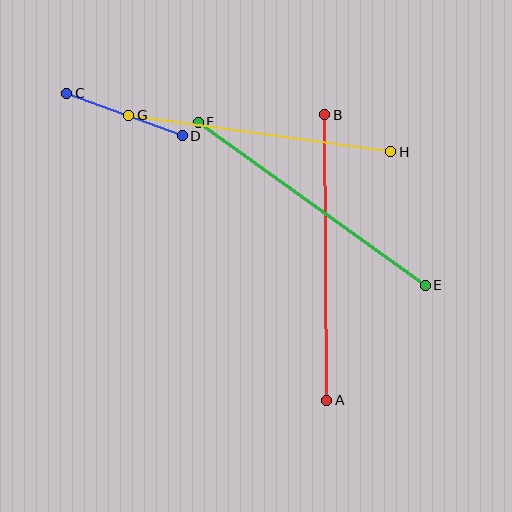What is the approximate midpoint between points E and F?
The midpoint is at approximately (312, 204) pixels.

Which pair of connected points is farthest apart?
Points A and B are farthest apart.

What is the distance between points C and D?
The distance is approximately 123 pixels.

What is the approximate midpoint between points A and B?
The midpoint is at approximately (326, 257) pixels.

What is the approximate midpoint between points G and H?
The midpoint is at approximately (260, 133) pixels.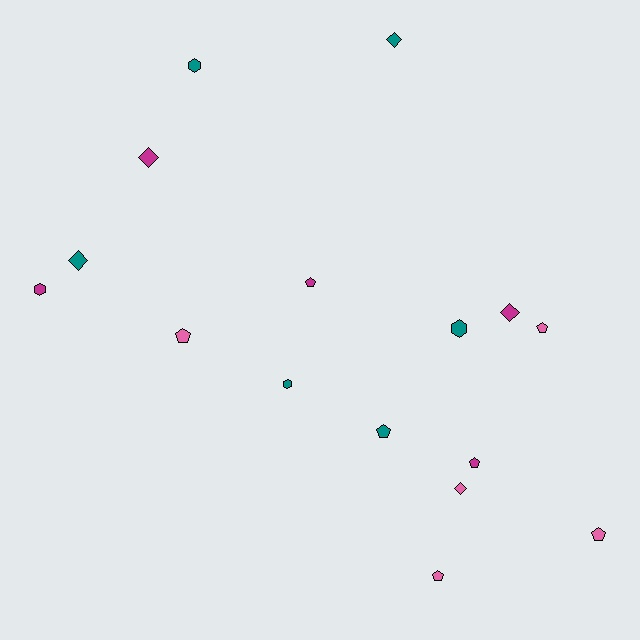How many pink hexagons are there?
There are no pink hexagons.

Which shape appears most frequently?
Pentagon, with 7 objects.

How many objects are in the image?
There are 16 objects.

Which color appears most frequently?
Teal, with 6 objects.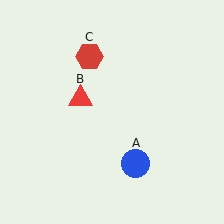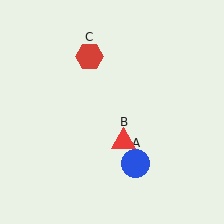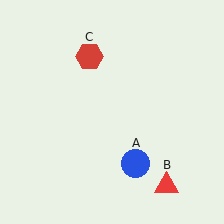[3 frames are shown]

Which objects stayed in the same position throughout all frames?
Blue circle (object A) and red hexagon (object C) remained stationary.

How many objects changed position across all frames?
1 object changed position: red triangle (object B).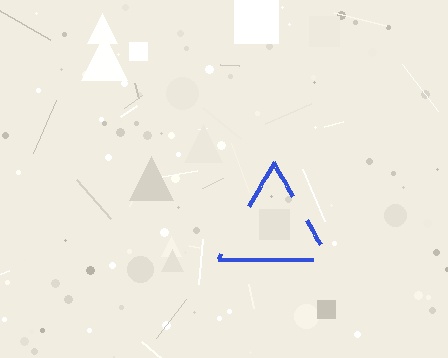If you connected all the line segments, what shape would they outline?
They would outline a triangle.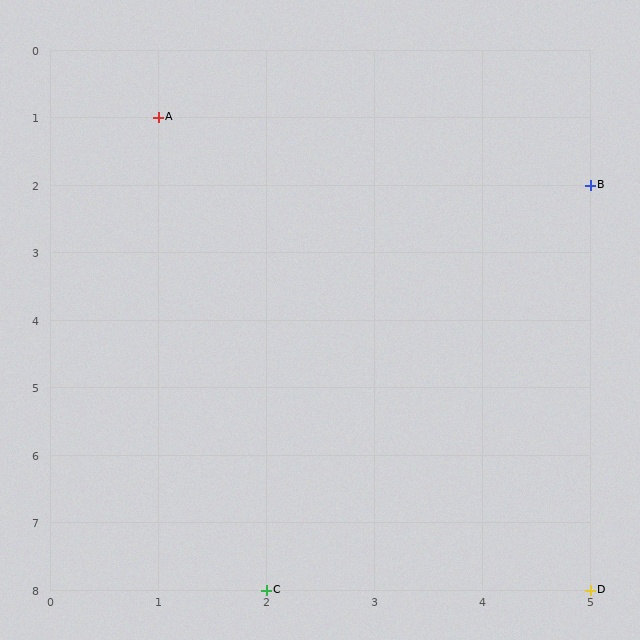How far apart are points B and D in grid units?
Points B and D are 6 rows apart.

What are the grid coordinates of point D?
Point D is at grid coordinates (5, 8).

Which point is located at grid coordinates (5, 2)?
Point B is at (5, 2).